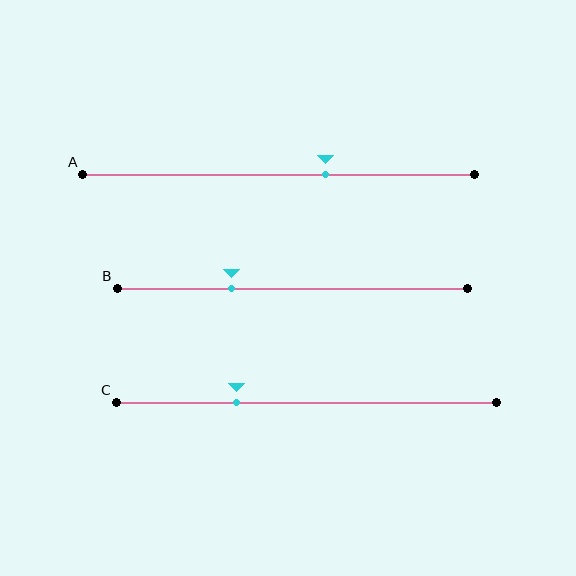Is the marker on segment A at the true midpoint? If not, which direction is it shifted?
No, the marker on segment A is shifted to the right by about 12% of the segment length.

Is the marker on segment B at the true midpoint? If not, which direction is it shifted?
No, the marker on segment B is shifted to the left by about 17% of the segment length.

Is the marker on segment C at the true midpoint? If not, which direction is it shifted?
No, the marker on segment C is shifted to the left by about 19% of the segment length.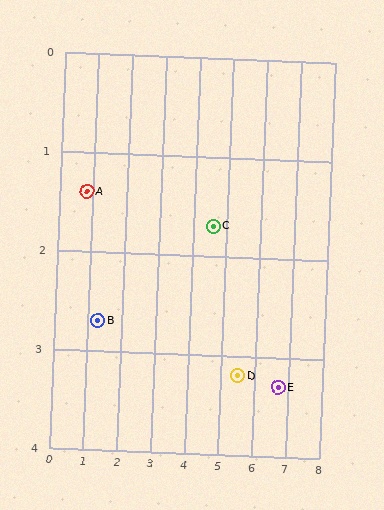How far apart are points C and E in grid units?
Points C and E are about 2.6 grid units apart.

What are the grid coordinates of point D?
Point D is at approximately (5.5, 3.2).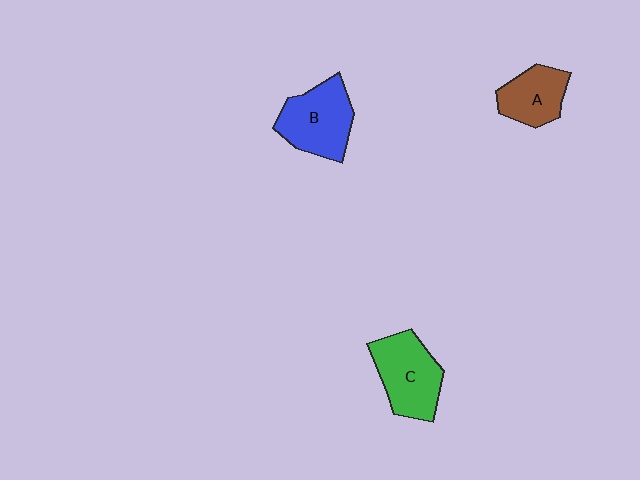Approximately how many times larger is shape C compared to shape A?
Approximately 1.4 times.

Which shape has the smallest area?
Shape A (brown).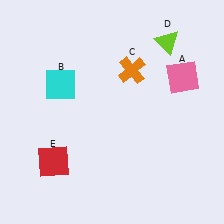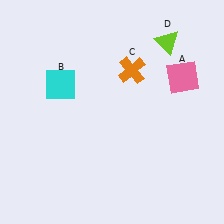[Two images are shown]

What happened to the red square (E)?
The red square (E) was removed in Image 2. It was in the bottom-left area of Image 1.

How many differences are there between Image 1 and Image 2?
There is 1 difference between the two images.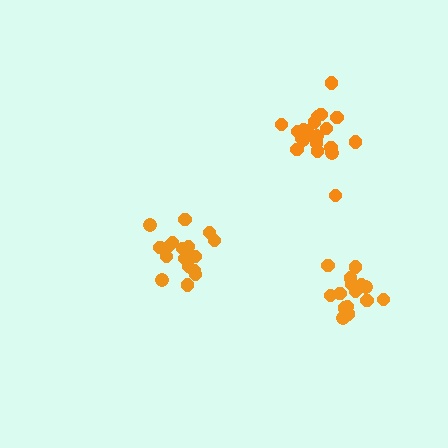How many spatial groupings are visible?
There are 3 spatial groupings.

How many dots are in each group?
Group 1: 17 dots, Group 2: 21 dots, Group 3: 15 dots (53 total).